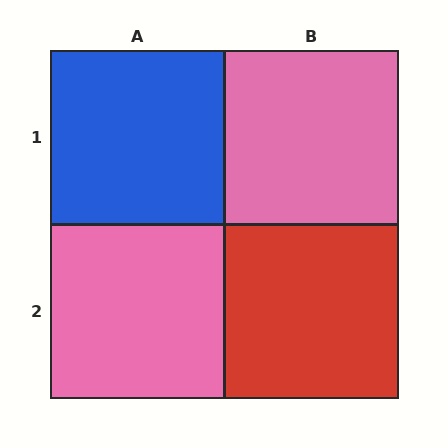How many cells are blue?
1 cell is blue.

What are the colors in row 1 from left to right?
Blue, pink.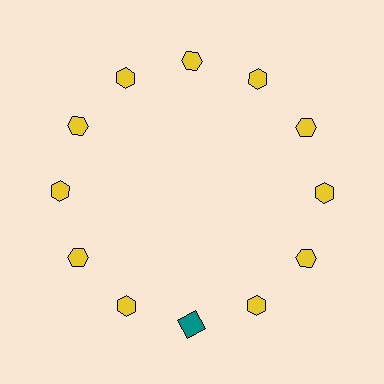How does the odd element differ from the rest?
It differs in both color (teal instead of yellow) and shape (square instead of hexagon).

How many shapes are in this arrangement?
There are 12 shapes arranged in a ring pattern.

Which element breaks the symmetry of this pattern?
The teal square at roughly the 6 o'clock position breaks the symmetry. All other shapes are yellow hexagons.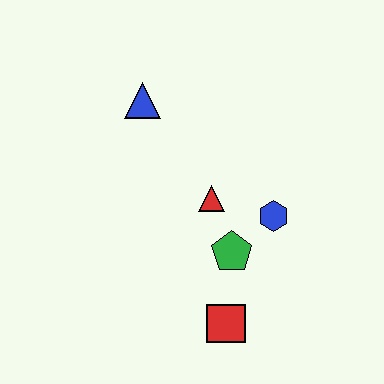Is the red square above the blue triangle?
No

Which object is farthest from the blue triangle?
The red square is farthest from the blue triangle.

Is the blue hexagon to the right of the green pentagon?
Yes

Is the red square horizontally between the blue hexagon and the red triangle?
Yes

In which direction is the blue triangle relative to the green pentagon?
The blue triangle is above the green pentagon.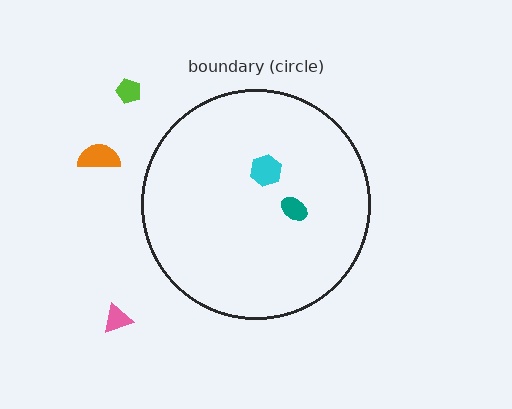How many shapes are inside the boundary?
2 inside, 3 outside.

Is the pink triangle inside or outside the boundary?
Outside.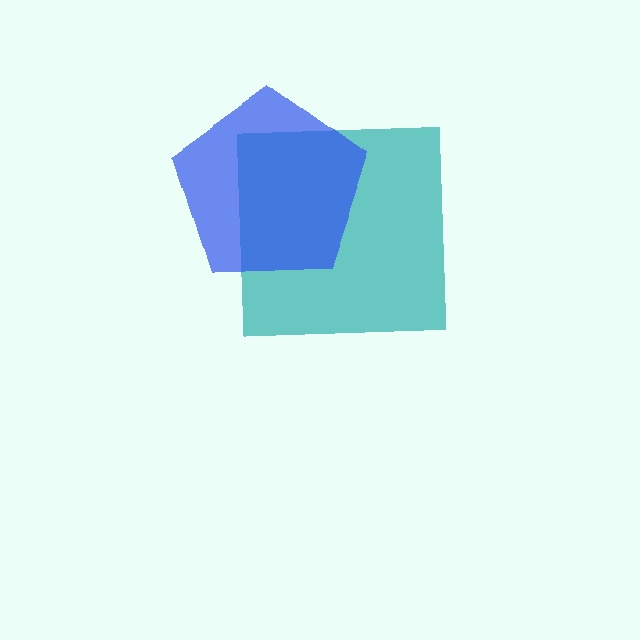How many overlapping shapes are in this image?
There are 2 overlapping shapes in the image.